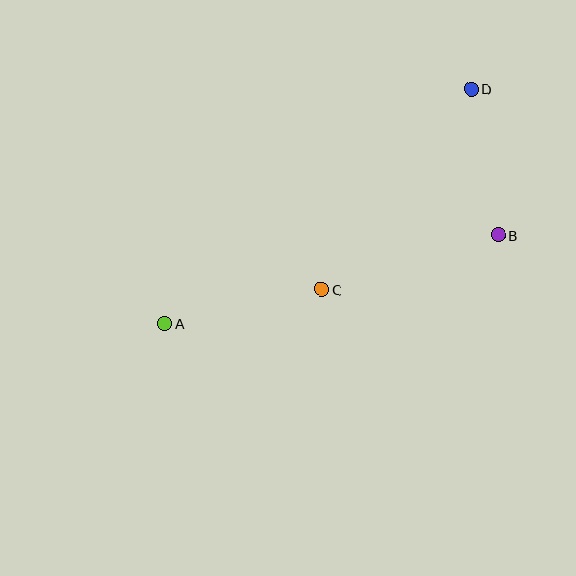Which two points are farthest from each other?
Points A and D are farthest from each other.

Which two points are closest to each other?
Points B and D are closest to each other.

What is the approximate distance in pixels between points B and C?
The distance between B and C is approximately 185 pixels.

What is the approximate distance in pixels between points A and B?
The distance between A and B is approximately 345 pixels.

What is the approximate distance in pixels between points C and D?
The distance between C and D is approximately 250 pixels.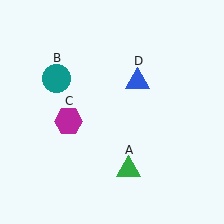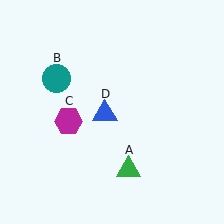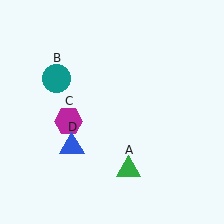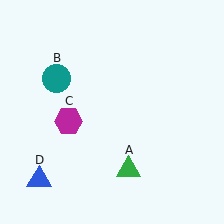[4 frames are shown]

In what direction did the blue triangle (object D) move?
The blue triangle (object D) moved down and to the left.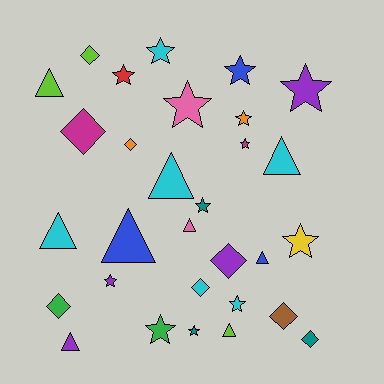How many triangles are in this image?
There are 9 triangles.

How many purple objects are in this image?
There are 4 purple objects.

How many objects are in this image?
There are 30 objects.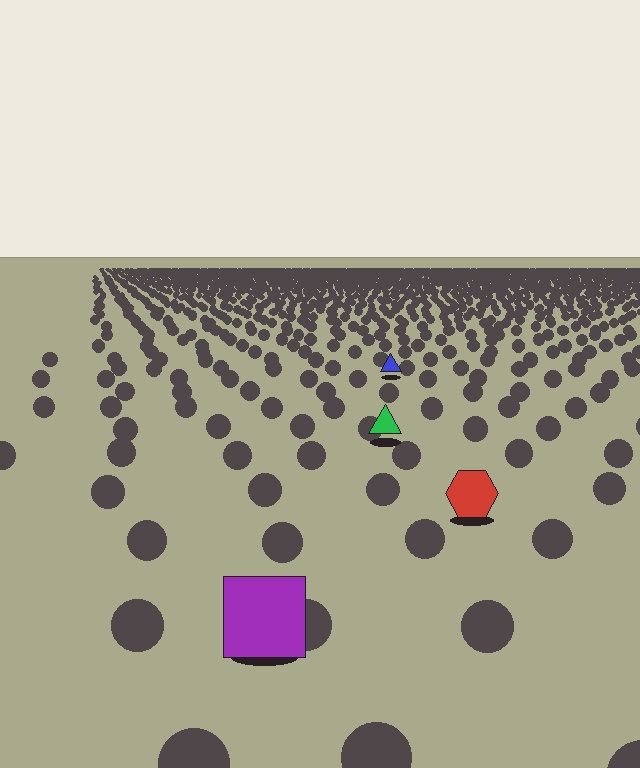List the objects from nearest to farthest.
From nearest to farthest: the purple square, the red hexagon, the green triangle, the blue triangle.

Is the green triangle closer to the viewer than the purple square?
No. The purple square is closer — you can tell from the texture gradient: the ground texture is coarser near it.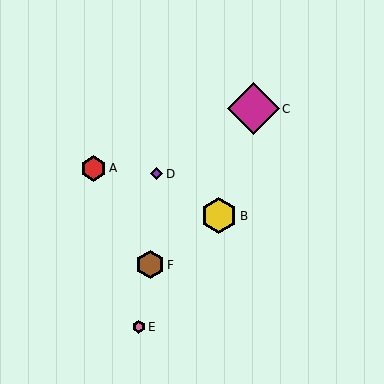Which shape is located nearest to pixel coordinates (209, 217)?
The yellow hexagon (labeled B) at (219, 216) is nearest to that location.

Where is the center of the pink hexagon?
The center of the pink hexagon is at (139, 327).